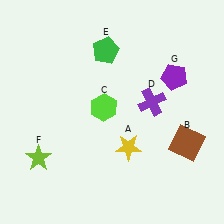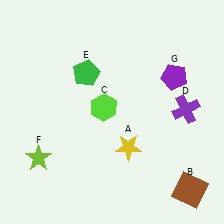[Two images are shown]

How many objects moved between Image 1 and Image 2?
3 objects moved between the two images.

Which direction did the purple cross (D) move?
The purple cross (D) moved right.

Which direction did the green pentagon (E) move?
The green pentagon (E) moved down.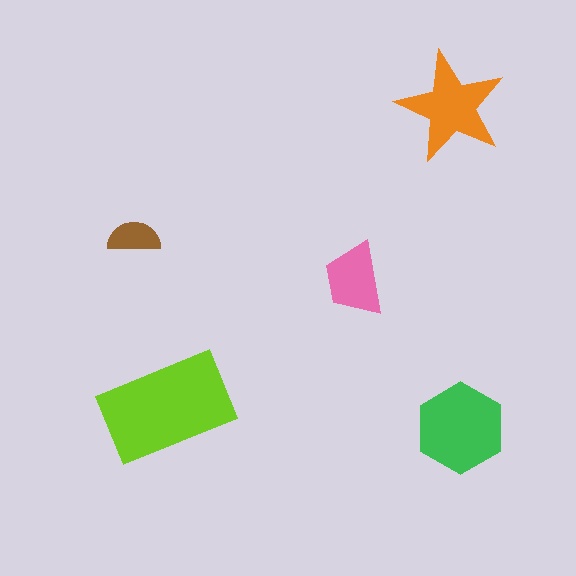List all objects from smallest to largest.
The brown semicircle, the pink trapezoid, the orange star, the green hexagon, the lime rectangle.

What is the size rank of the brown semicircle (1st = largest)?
5th.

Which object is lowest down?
The green hexagon is bottommost.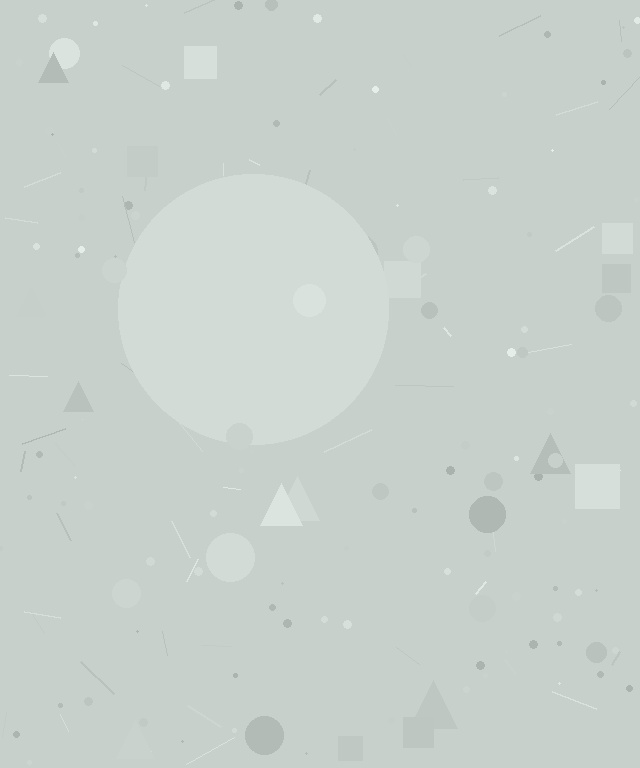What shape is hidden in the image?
A circle is hidden in the image.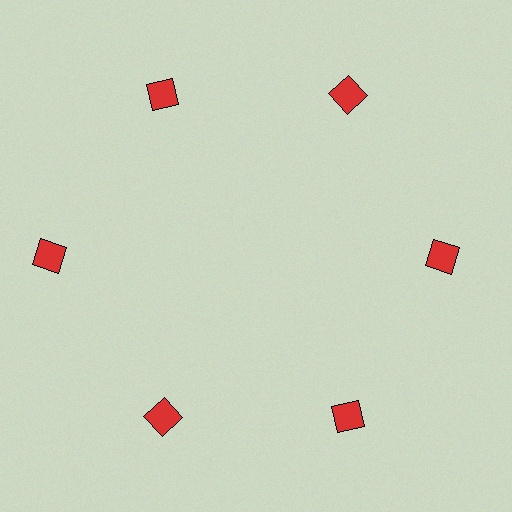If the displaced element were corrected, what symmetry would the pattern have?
It would have 6-fold rotational symmetry — the pattern would map onto itself every 60 degrees.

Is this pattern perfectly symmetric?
No. The 6 red diamonds are arranged in a ring, but one element near the 9 o'clock position is pushed outward from the center, breaking the 6-fold rotational symmetry.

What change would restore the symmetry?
The symmetry would be restored by moving it inward, back onto the ring so that all 6 diamonds sit at equal angles and equal distance from the center.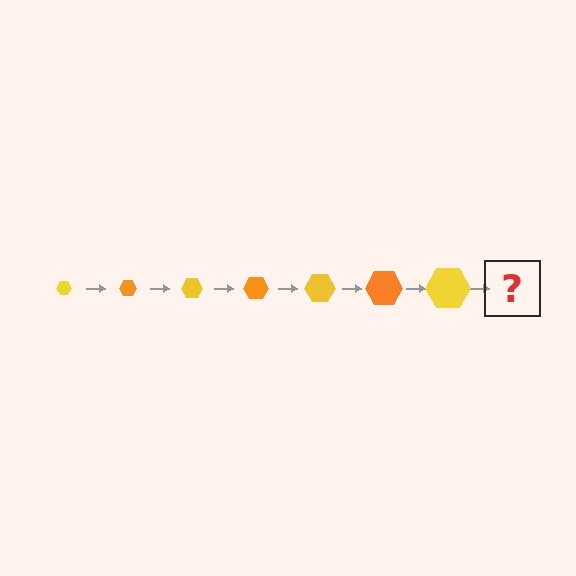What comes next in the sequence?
The next element should be an orange hexagon, larger than the previous one.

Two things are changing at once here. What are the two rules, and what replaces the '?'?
The two rules are that the hexagon grows larger each step and the color cycles through yellow and orange. The '?' should be an orange hexagon, larger than the previous one.